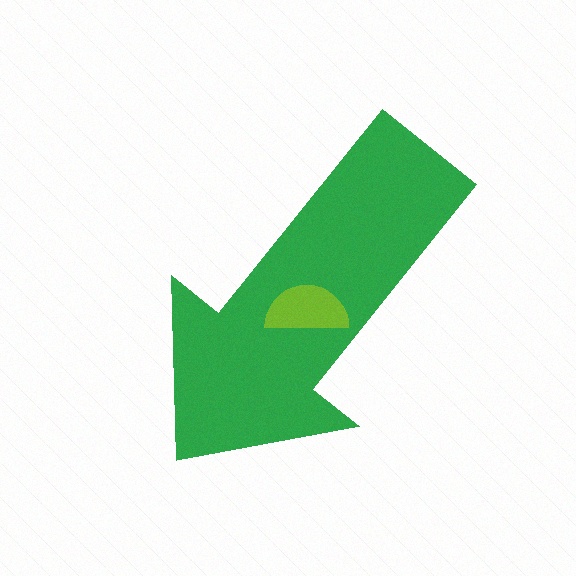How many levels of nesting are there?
2.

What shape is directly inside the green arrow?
The lime semicircle.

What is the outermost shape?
The green arrow.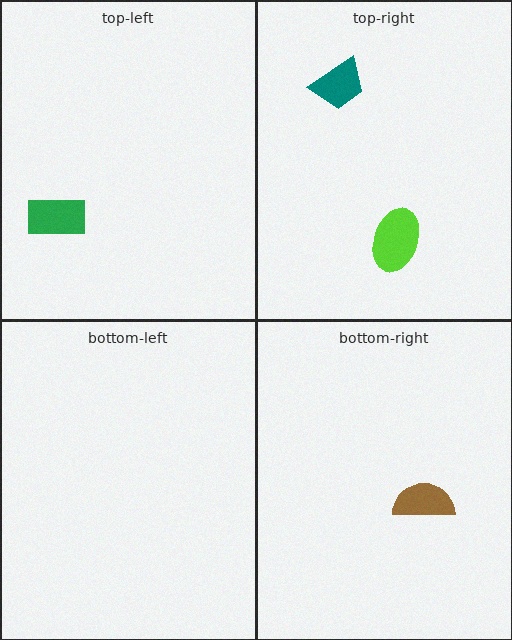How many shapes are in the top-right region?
2.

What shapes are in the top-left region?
The green rectangle.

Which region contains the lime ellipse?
The top-right region.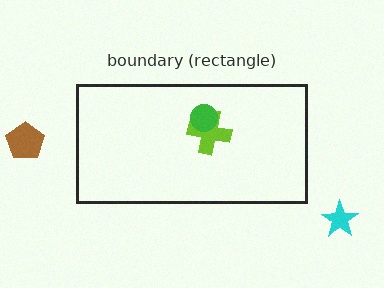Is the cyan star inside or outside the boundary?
Outside.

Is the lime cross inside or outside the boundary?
Inside.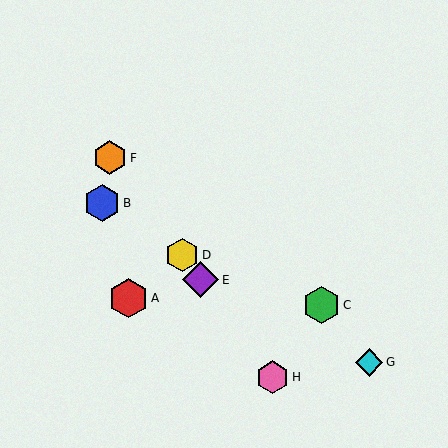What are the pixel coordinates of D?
Object D is at (182, 255).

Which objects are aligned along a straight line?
Objects D, E, F, H are aligned along a straight line.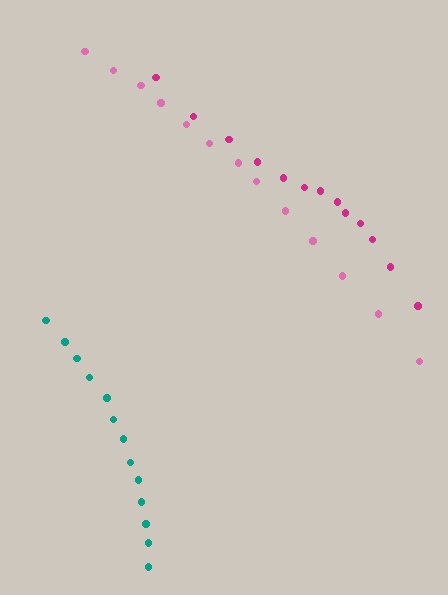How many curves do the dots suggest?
There are 3 distinct paths.